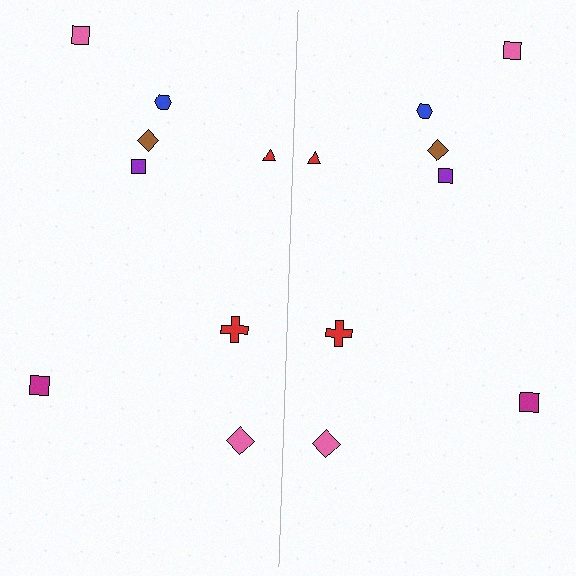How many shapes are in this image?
There are 16 shapes in this image.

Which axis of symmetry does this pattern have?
The pattern has a vertical axis of symmetry running through the center of the image.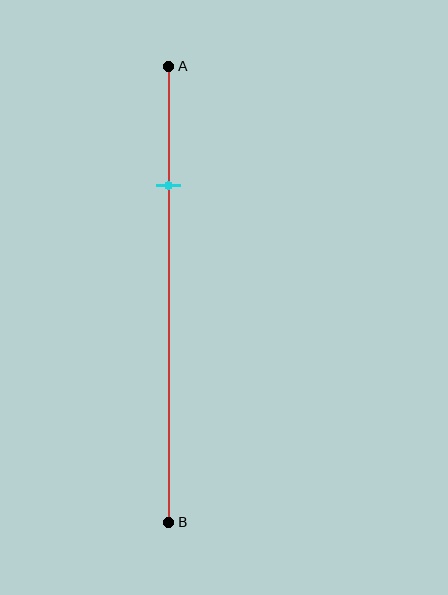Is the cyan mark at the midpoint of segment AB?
No, the mark is at about 25% from A, not at the 50% midpoint.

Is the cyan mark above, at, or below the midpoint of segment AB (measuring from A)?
The cyan mark is above the midpoint of segment AB.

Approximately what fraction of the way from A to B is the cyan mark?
The cyan mark is approximately 25% of the way from A to B.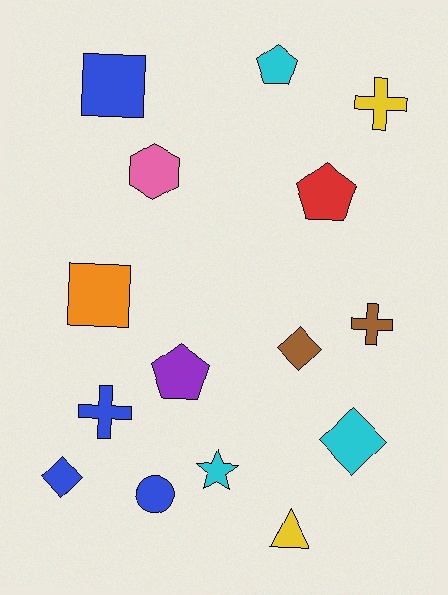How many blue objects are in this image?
There are 4 blue objects.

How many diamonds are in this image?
There are 3 diamonds.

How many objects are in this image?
There are 15 objects.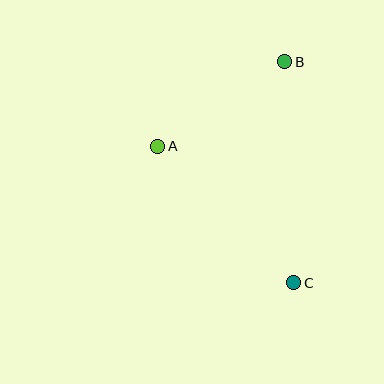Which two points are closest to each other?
Points A and B are closest to each other.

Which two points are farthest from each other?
Points B and C are farthest from each other.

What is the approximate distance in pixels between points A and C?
The distance between A and C is approximately 193 pixels.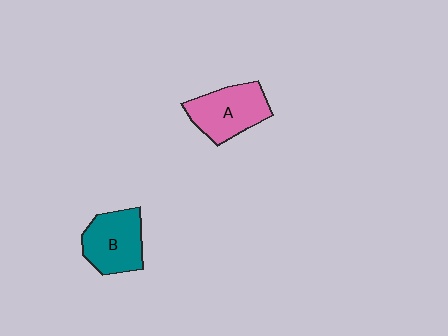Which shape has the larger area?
Shape A (pink).